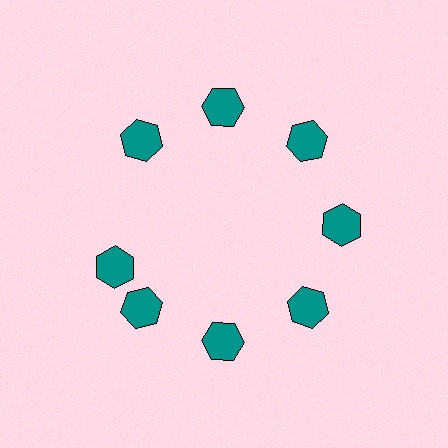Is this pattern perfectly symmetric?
No. The 8 teal hexagons are arranged in a ring, but one element near the 9 o'clock position is rotated out of alignment along the ring, breaking the 8-fold rotational symmetry.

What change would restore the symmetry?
The symmetry would be restored by rotating it back into even spacing with its neighbors so that all 8 hexagons sit at equal angles and equal distance from the center.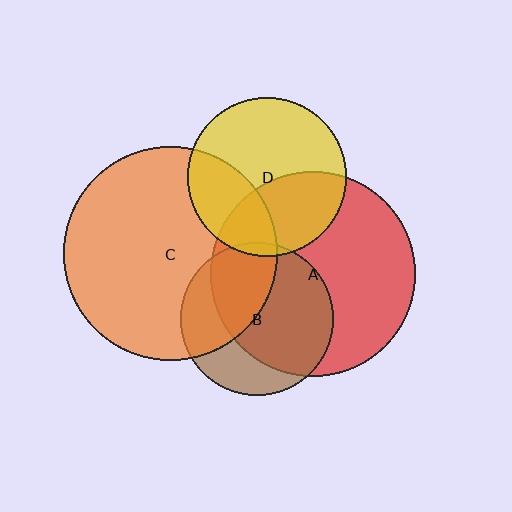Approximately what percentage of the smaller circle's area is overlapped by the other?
Approximately 40%.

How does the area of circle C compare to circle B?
Approximately 2.0 times.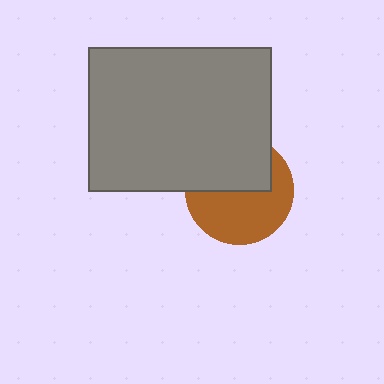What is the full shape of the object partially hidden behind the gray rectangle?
The partially hidden object is a brown circle.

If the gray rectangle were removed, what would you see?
You would see the complete brown circle.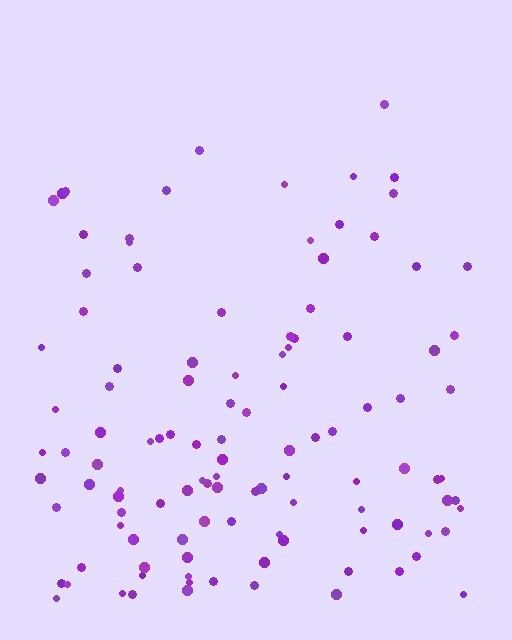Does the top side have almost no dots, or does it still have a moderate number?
Still a moderate number, just noticeably fewer than the bottom.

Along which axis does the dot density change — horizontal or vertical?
Vertical.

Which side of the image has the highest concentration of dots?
The bottom.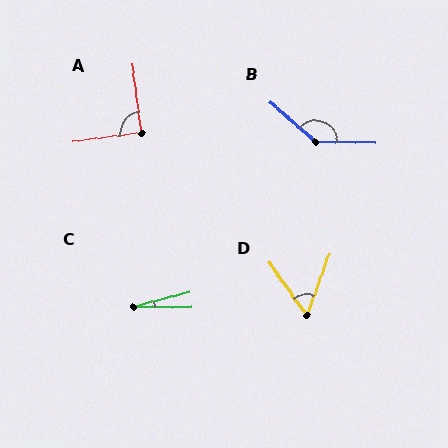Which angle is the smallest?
C, at approximately 16 degrees.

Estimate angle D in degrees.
Approximately 56 degrees.